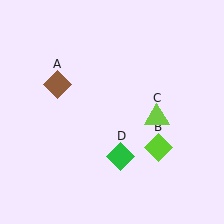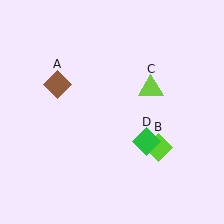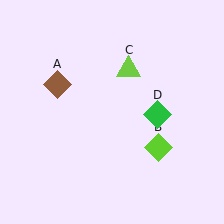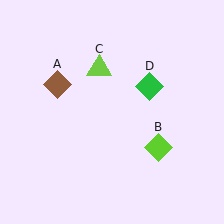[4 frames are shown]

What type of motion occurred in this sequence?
The lime triangle (object C), green diamond (object D) rotated counterclockwise around the center of the scene.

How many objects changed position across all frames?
2 objects changed position: lime triangle (object C), green diamond (object D).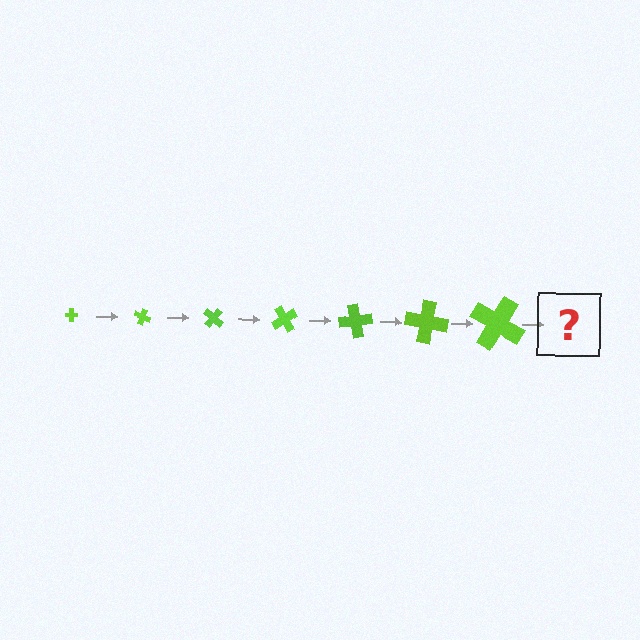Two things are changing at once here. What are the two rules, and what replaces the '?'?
The two rules are that the cross grows larger each step and it rotates 20 degrees each step. The '?' should be a cross, larger than the previous one and rotated 140 degrees from the start.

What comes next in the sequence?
The next element should be a cross, larger than the previous one and rotated 140 degrees from the start.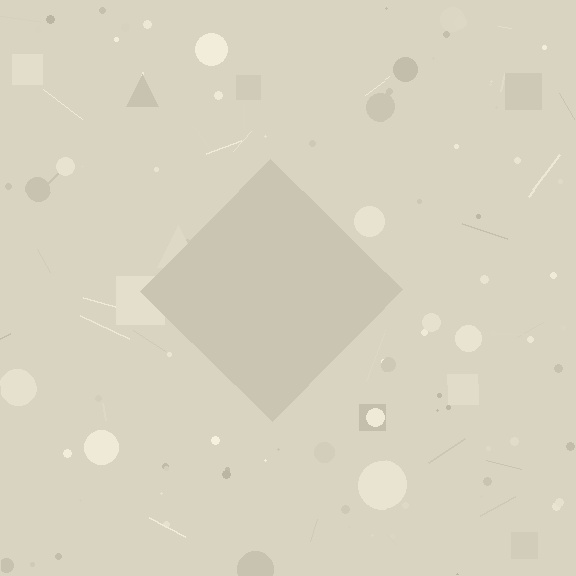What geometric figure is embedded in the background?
A diamond is embedded in the background.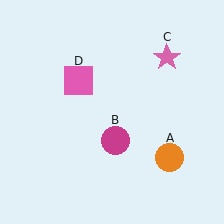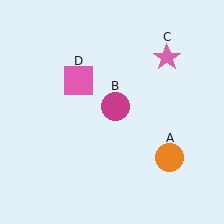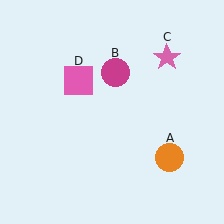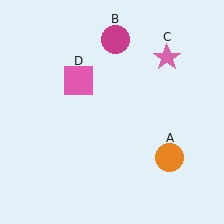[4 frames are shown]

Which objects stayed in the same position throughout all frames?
Orange circle (object A) and pink star (object C) and pink square (object D) remained stationary.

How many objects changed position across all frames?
1 object changed position: magenta circle (object B).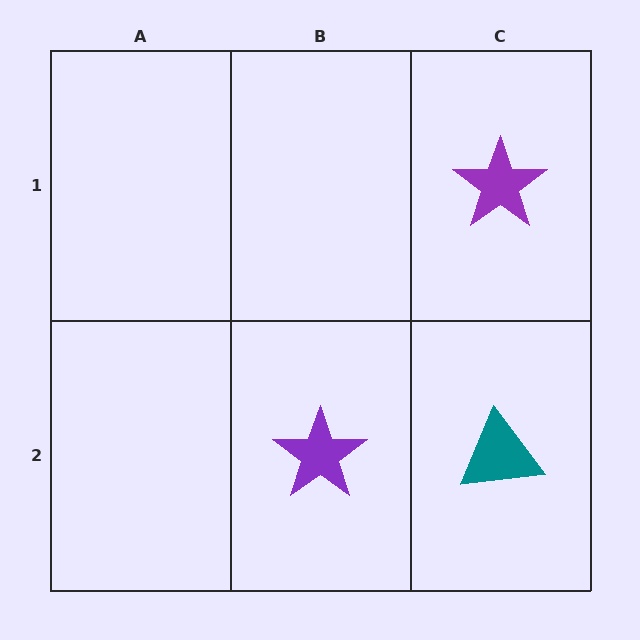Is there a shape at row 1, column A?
No, that cell is empty.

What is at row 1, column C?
A purple star.